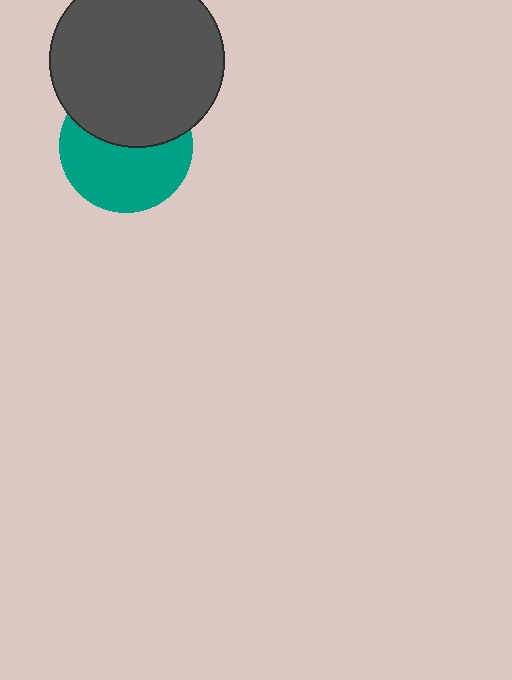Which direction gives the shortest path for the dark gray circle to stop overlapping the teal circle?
Moving up gives the shortest separation.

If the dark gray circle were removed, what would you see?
You would see the complete teal circle.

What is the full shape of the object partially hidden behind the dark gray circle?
The partially hidden object is a teal circle.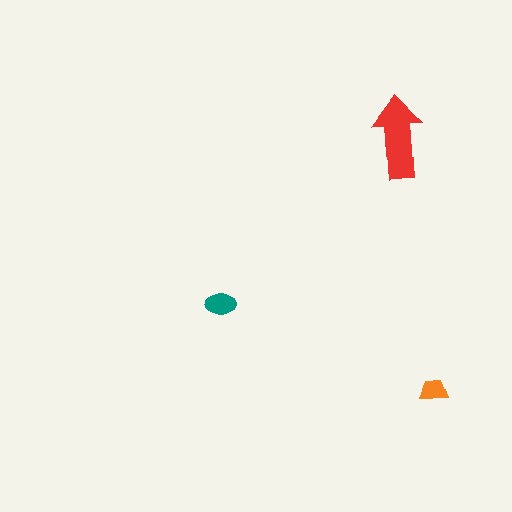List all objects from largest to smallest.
The red arrow, the teal ellipse, the orange trapezoid.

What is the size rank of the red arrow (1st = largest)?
1st.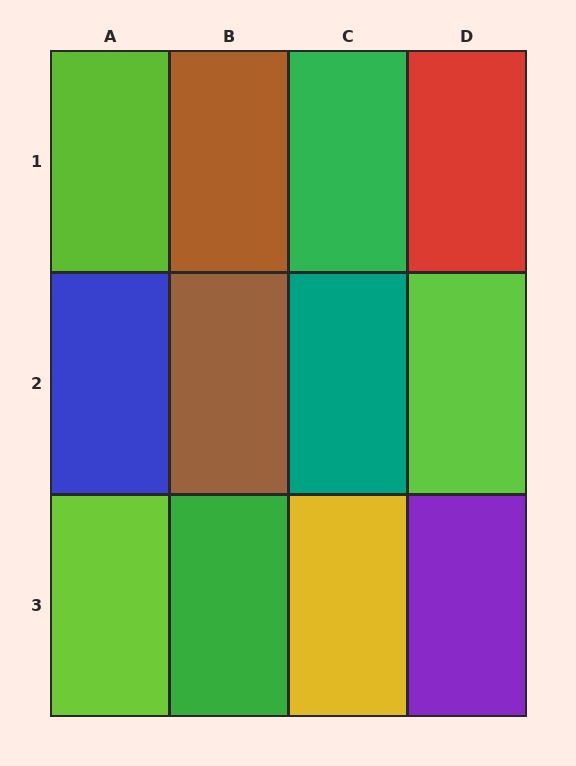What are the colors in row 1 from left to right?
Lime, brown, green, red.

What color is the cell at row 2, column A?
Blue.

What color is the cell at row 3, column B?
Green.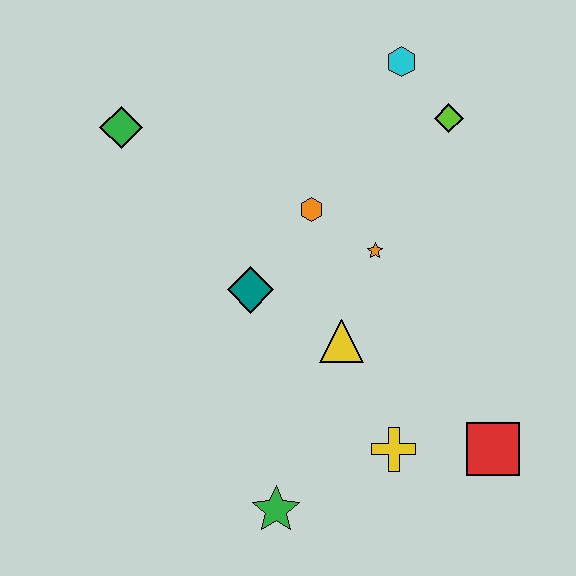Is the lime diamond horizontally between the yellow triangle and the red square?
Yes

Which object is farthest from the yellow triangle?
The green diamond is farthest from the yellow triangle.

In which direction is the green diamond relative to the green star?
The green diamond is above the green star.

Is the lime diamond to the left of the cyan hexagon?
No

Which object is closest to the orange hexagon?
The orange star is closest to the orange hexagon.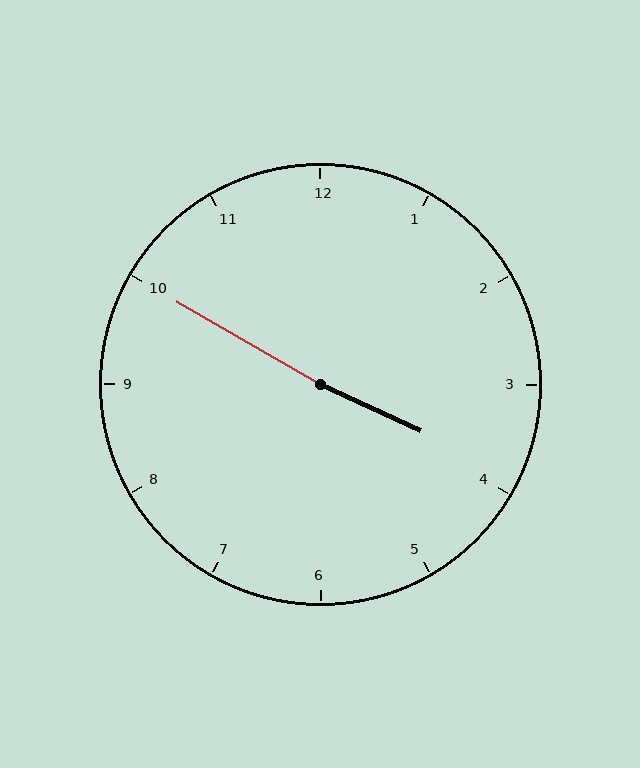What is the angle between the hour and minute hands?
Approximately 175 degrees.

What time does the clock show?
3:50.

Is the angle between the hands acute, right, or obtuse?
It is obtuse.